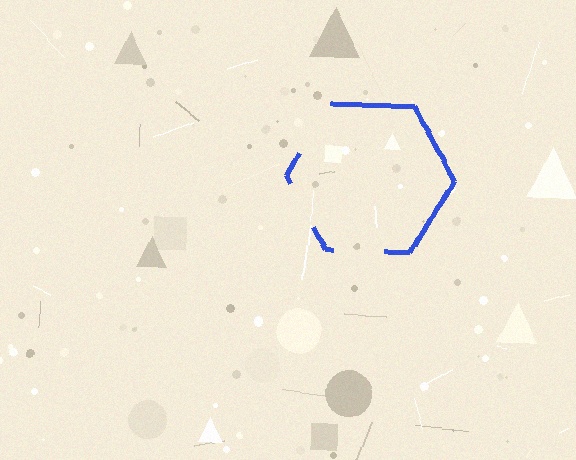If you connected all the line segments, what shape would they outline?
They would outline a hexagon.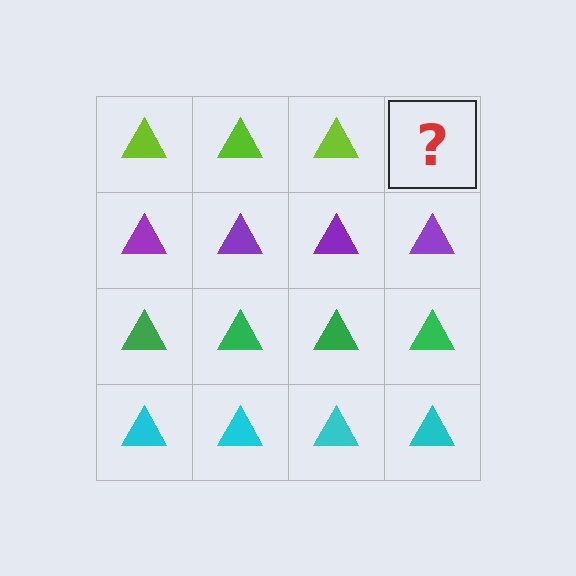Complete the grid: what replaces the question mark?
The question mark should be replaced with a lime triangle.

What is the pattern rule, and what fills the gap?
The rule is that each row has a consistent color. The gap should be filled with a lime triangle.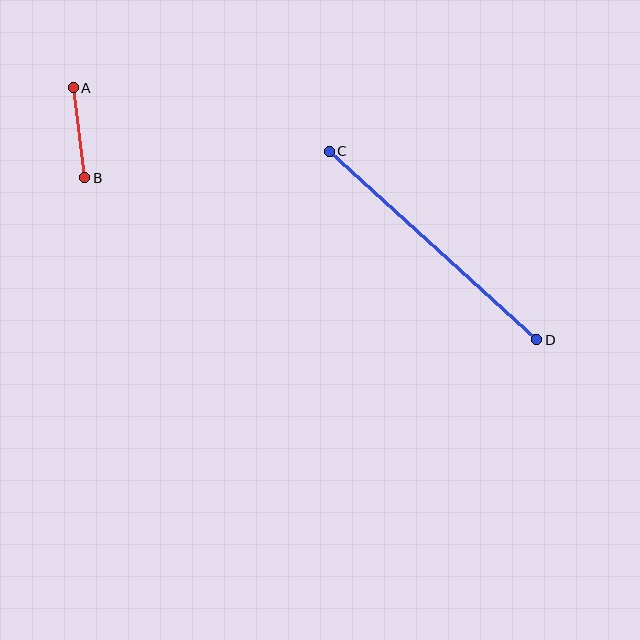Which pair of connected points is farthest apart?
Points C and D are farthest apart.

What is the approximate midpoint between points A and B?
The midpoint is at approximately (79, 133) pixels.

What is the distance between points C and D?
The distance is approximately 280 pixels.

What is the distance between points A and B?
The distance is approximately 91 pixels.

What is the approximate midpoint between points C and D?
The midpoint is at approximately (433, 246) pixels.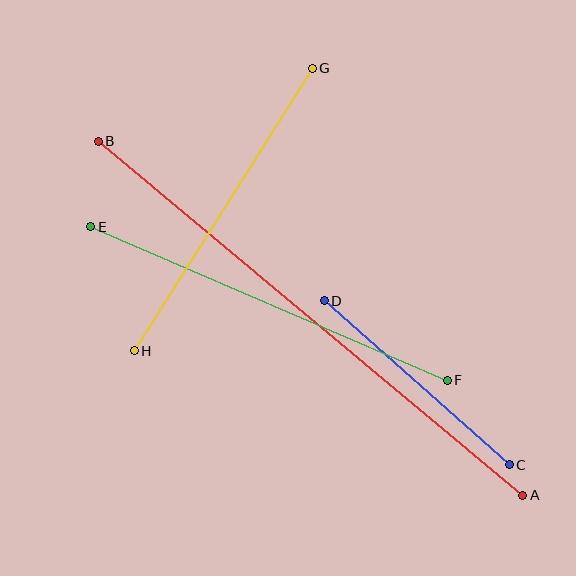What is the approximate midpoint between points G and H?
The midpoint is at approximately (223, 210) pixels.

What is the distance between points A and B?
The distance is approximately 553 pixels.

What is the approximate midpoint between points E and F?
The midpoint is at approximately (269, 303) pixels.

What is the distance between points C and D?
The distance is approximately 248 pixels.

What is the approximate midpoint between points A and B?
The midpoint is at approximately (311, 318) pixels.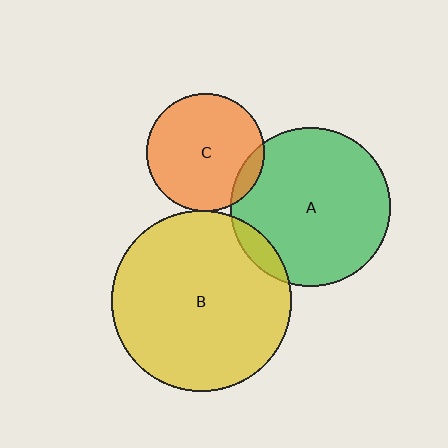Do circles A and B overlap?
Yes.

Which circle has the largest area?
Circle B (yellow).